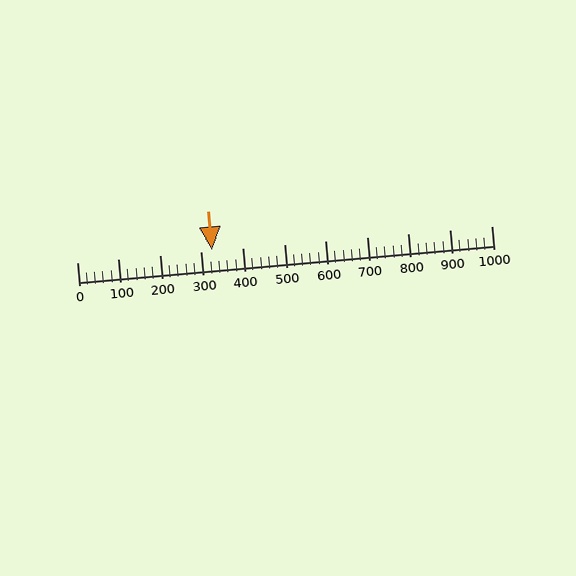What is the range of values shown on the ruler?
The ruler shows values from 0 to 1000.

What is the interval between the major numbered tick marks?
The major tick marks are spaced 100 units apart.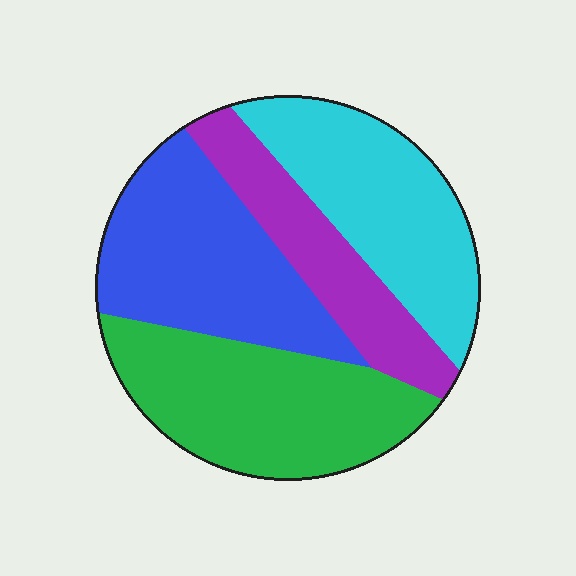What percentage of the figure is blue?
Blue takes up between a quarter and a half of the figure.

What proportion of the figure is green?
Green covers roughly 30% of the figure.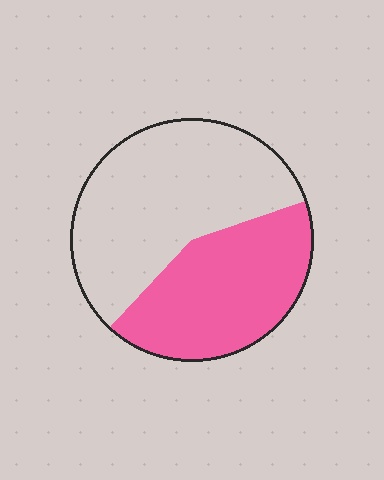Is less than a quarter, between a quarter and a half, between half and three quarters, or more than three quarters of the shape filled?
Between a quarter and a half.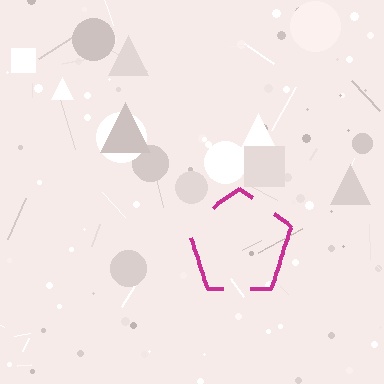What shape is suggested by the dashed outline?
The dashed outline suggests a pentagon.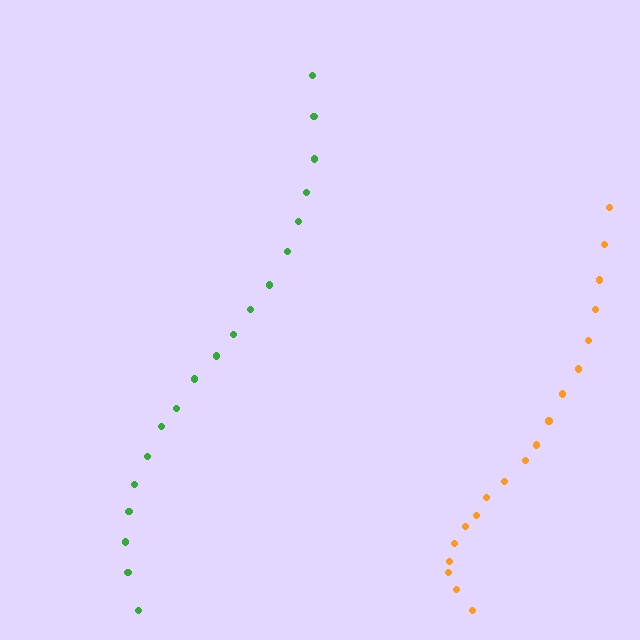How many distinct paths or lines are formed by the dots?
There are 2 distinct paths.